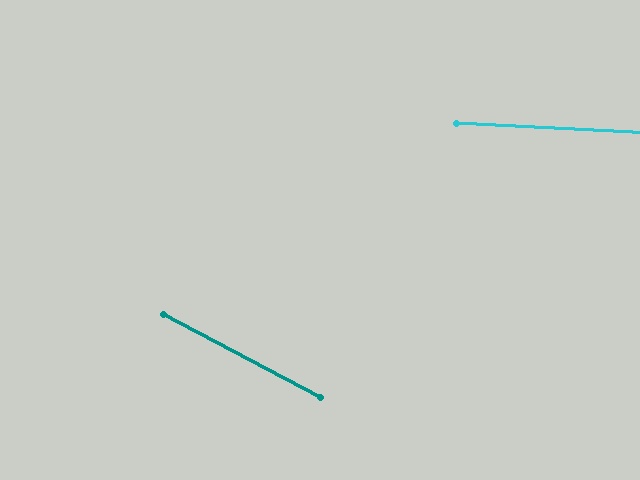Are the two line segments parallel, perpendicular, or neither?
Neither parallel nor perpendicular — they differ by about 25°.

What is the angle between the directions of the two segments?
Approximately 25 degrees.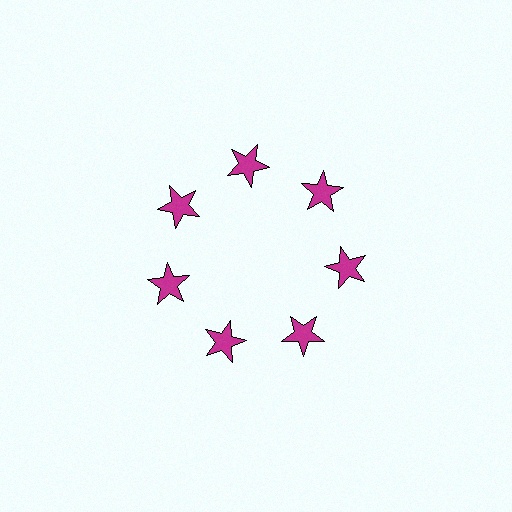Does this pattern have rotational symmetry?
Yes, this pattern has 7-fold rotational symmetry. It looks the same after rotating 51 degrees around the center.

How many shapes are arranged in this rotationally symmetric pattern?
There are 7 shapes, arranged in 7 groups of 1.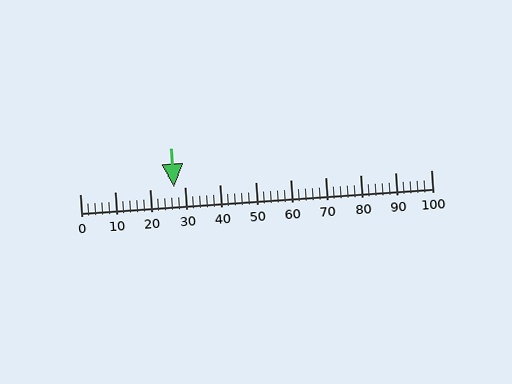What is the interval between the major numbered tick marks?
The major tick marks are spaced 10 units apart.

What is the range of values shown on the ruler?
The ruler shows values from 0 to 100.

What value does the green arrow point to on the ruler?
The green arrow points to approximately 27.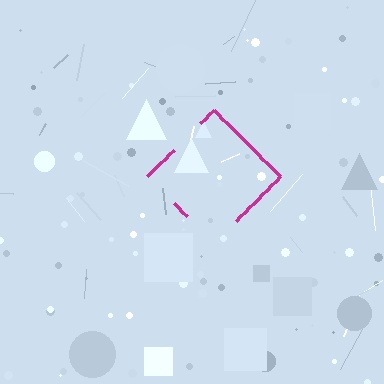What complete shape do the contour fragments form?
The contour fragments form a diamond.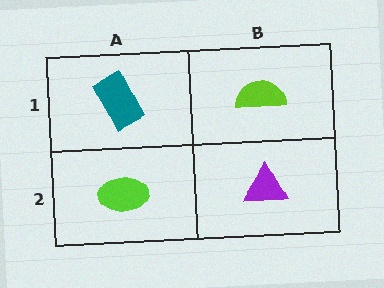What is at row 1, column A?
A teal rectangle.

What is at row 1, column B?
A lime semicircle.